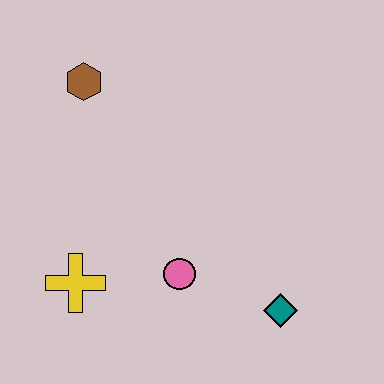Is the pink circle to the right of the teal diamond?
No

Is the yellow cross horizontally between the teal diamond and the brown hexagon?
No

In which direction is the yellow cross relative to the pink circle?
The yellow cross is to the left of the pink circle.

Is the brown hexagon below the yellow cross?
No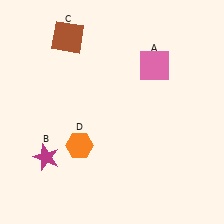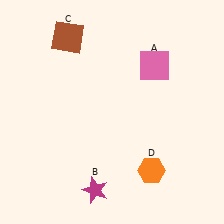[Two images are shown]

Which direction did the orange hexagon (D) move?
The orange hexagon (D) moved right.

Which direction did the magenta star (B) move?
The magenta star (B) moved right.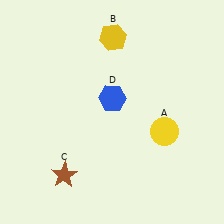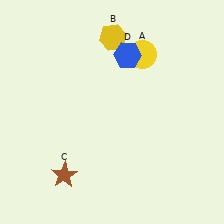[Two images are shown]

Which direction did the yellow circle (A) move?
The yellow circle (A) moved up.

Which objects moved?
The objects that moved are: the yellow circle (A), the blue hexagon (D).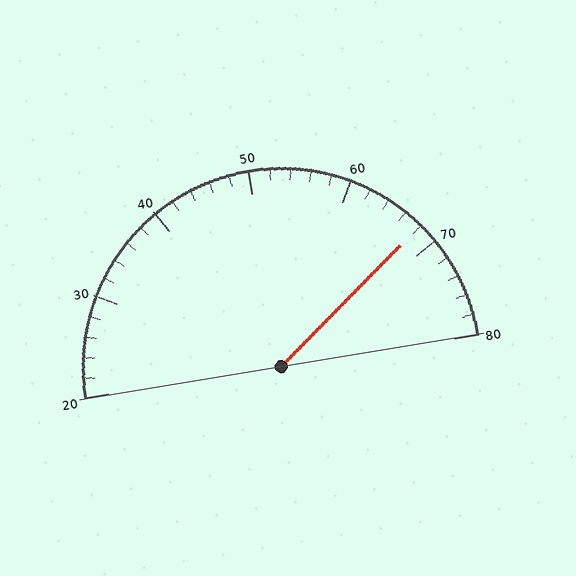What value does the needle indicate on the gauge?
The needle indicates approximately 68.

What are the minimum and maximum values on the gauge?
The gauge ranges from 20 to 80.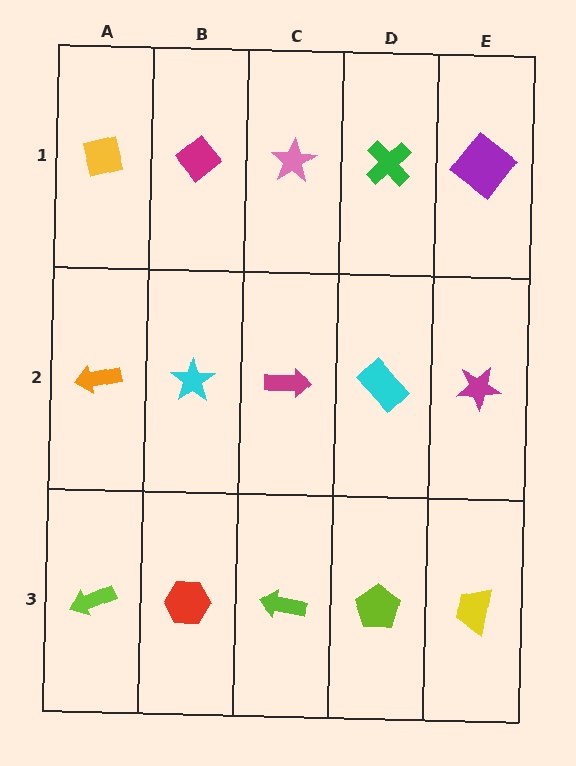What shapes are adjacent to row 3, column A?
An orange arrow (row 2, column A), a red hexagon (row 3, column B).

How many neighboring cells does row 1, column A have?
2.